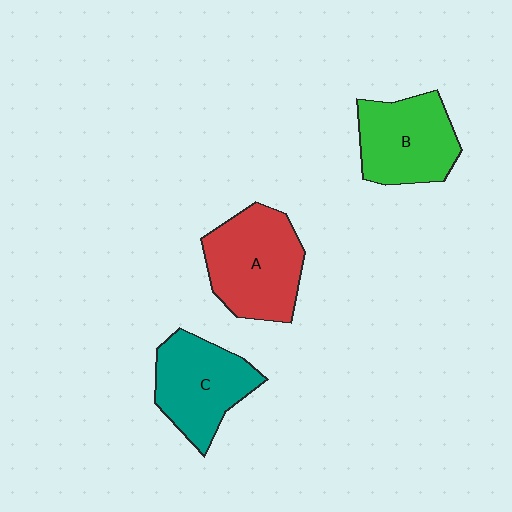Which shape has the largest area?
Shape A (red).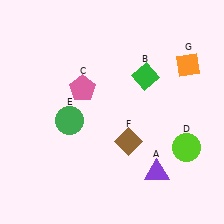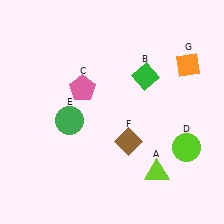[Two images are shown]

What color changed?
The triangle (A) changed from purple in Image 1 to lime in Image 2.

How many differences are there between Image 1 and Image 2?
There is 1 difference between the two images.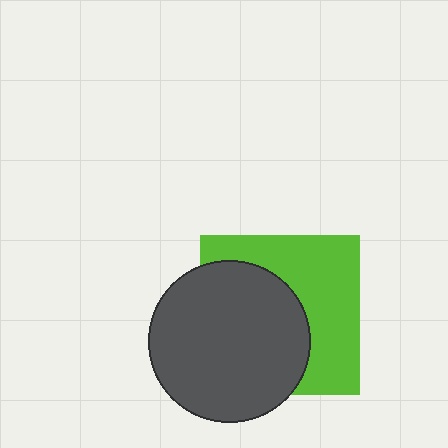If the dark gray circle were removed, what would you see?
You would see the complete lime square.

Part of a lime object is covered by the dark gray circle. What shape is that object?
It is a square.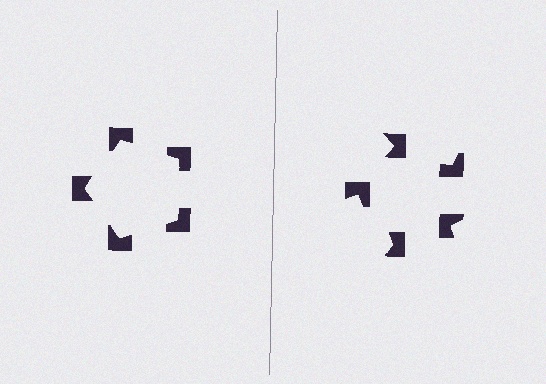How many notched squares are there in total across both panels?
10 — 5 on each side.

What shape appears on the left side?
An illusory pentagon.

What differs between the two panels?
The notched squares are positioned identically on both sides; only the wedge orientations differ. On the left they align to a pentagon; on the right they are misaligned.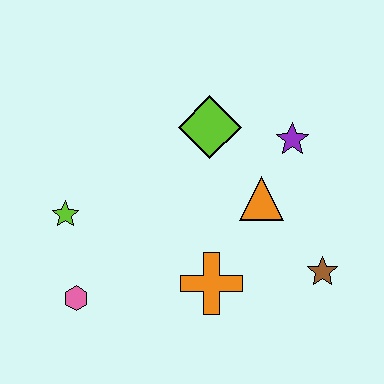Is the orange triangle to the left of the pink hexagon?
No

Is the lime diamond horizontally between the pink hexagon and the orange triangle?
Yes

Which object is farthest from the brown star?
The lime star is farthest from the brown star.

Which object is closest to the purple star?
The orange triangle is closest to the purple star.